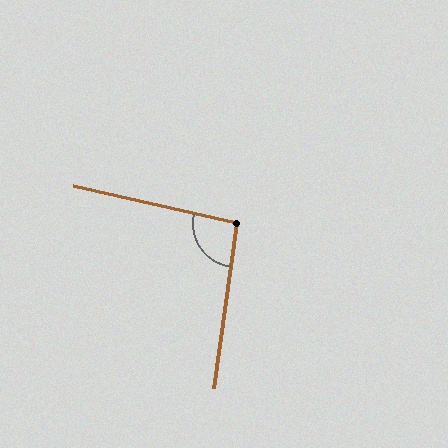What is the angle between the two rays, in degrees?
Approximately 95 degrees.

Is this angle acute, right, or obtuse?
It is approximately a right angle.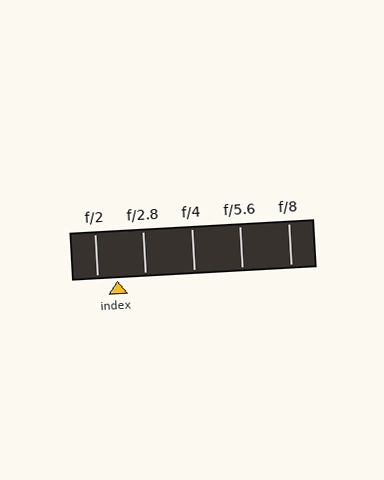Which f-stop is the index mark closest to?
The index mark is closest to f/2.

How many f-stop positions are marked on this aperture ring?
There are 5 f-stop positions marked.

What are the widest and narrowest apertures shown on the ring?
The widest aperture shown is f/2 and the narrowest is f/8.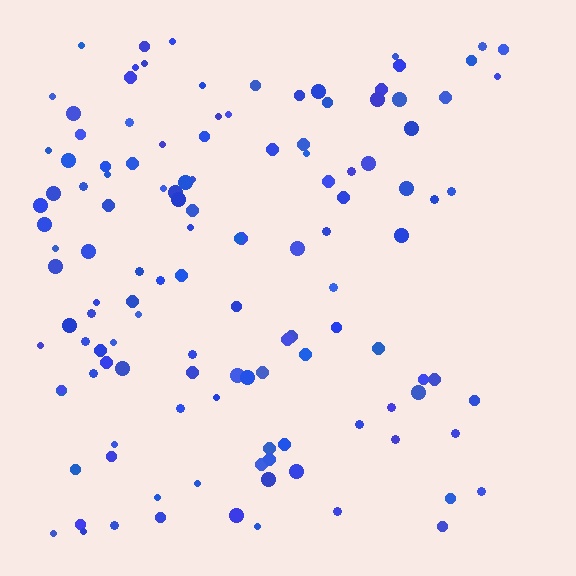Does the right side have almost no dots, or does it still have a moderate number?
Still a moderate number, just noticeably fewer than the left.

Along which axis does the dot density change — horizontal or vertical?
Horizontal.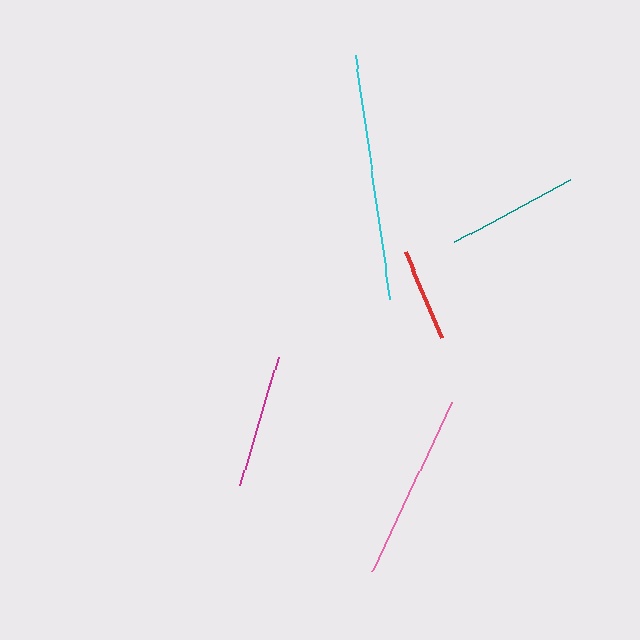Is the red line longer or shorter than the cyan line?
The cyan line is longer than the red line.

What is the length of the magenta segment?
The magenta segment is approximately 134 pixels long.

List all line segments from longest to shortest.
From longest to shortest: cyan, pink, magenta, teal, red.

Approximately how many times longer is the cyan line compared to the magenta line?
The cyan line is approximately 1.8 times the length of the magenta line.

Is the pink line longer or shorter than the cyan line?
The cyan line is longer than the pink line.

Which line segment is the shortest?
The red line is the shortest at approximately 93 pixels.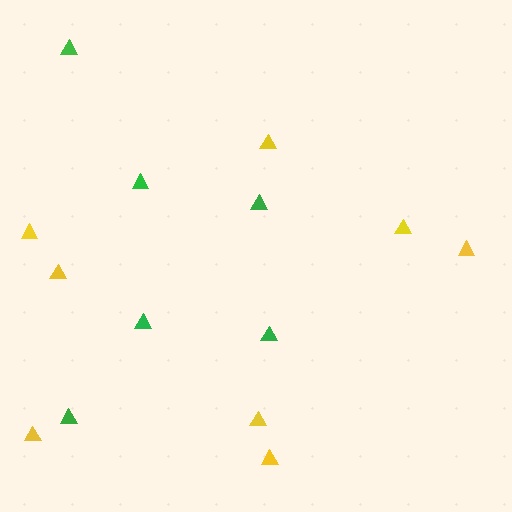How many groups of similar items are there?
There are 2 groups: one group of green triangles (6) and one group of yellow triangles (8).